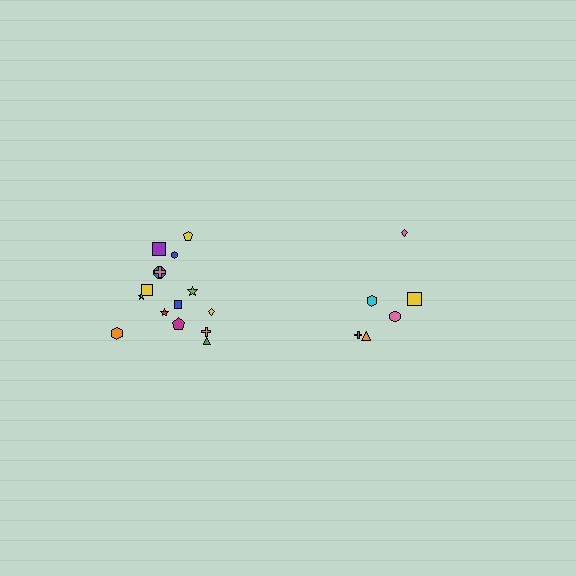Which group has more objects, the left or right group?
The left group.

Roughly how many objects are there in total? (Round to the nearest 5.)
Roughly 20 objects in total.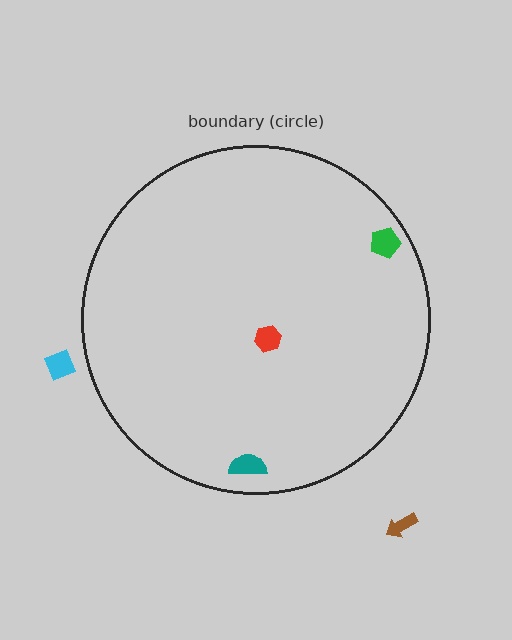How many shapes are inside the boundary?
3 inside, 2 outside.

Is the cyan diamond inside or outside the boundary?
Outside.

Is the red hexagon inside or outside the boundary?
Inside.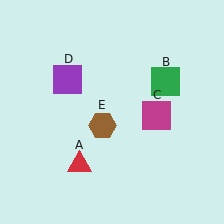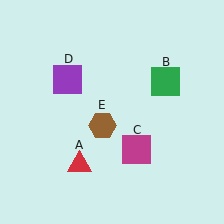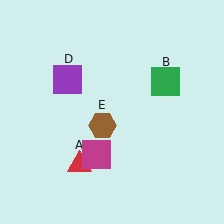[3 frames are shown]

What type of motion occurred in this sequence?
The magenta square (object C) rotated clockwise around the center of the scene.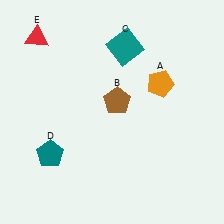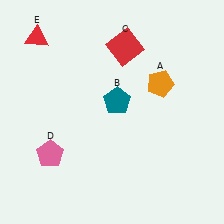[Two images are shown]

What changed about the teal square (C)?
In Image 1, C is teal. In Image 2, it changed to red.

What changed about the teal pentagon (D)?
In Image 1, D is teal. In Image 2, it changed to pink.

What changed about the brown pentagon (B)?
In Image 1, B is brown. In Image 2, it changed to teal.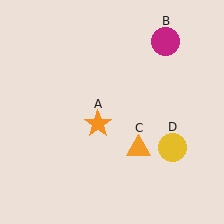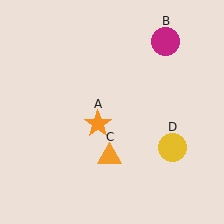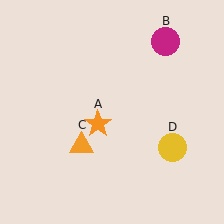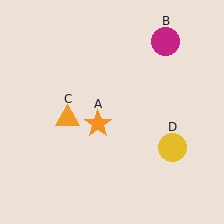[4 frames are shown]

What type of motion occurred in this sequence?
The orange triangle (object C) rotated clockwise around the center of the scene.